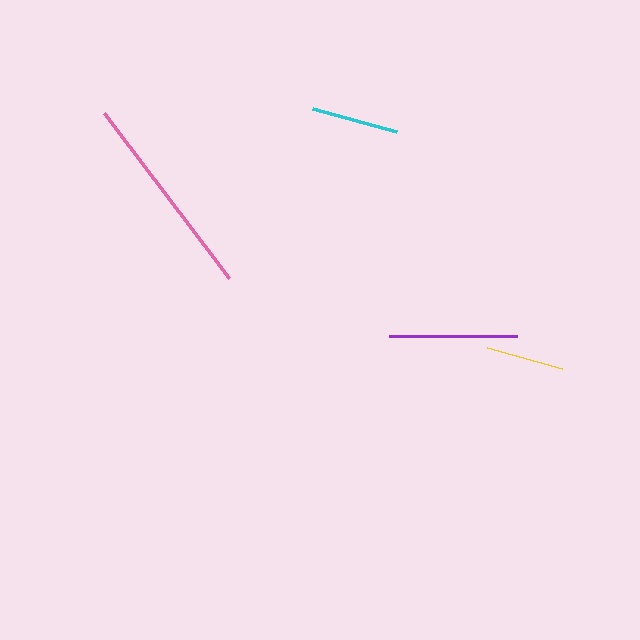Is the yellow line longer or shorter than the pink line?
The pink line is longer than the yellow line.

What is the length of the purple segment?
The purple segment is approximately 129 pixels long.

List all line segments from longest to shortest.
From longest to shortest: pink, purple, cyan, yellow.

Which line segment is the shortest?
The yellow line is the shortest at approximately 78 pixels.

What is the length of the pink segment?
The pink segment is approximately 208 pixels long.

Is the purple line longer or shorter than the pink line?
The pink line is longer than the purple line.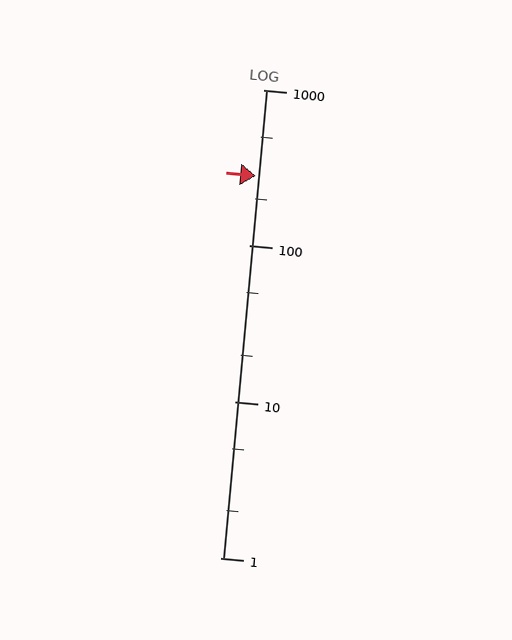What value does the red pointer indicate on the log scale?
The pointer indicates approximately 280.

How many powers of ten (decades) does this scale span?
The scale spans 3 decades, from 1 to 1000.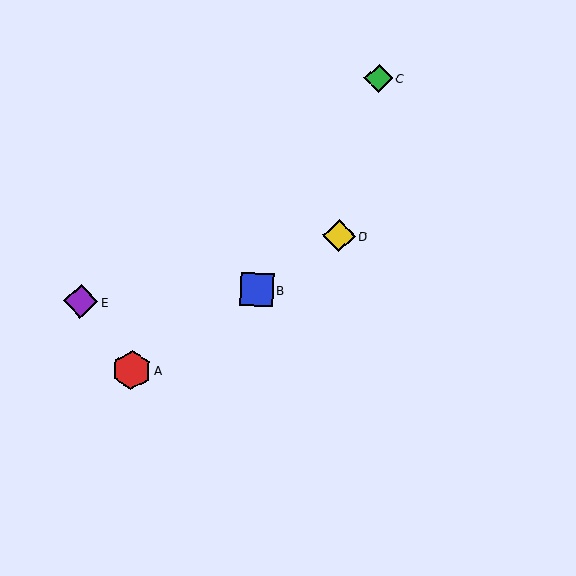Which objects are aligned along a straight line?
Objects A, B, D are aligned along a straight line.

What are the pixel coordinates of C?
Object C is at (379, 78).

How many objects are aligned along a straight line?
3 objects (A, B, D) are aligned along a straight line.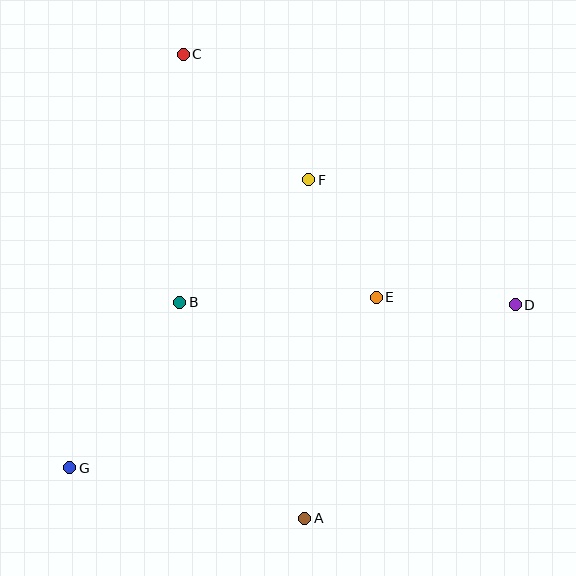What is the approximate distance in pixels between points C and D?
The distance between C and D is approximately 416 pixels.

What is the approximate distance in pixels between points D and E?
The distance between D and E is approximately 139 pixels.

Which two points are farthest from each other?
Points A and C are farthest from each other.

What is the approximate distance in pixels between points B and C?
The distance between B and C is approximately 248 pixels.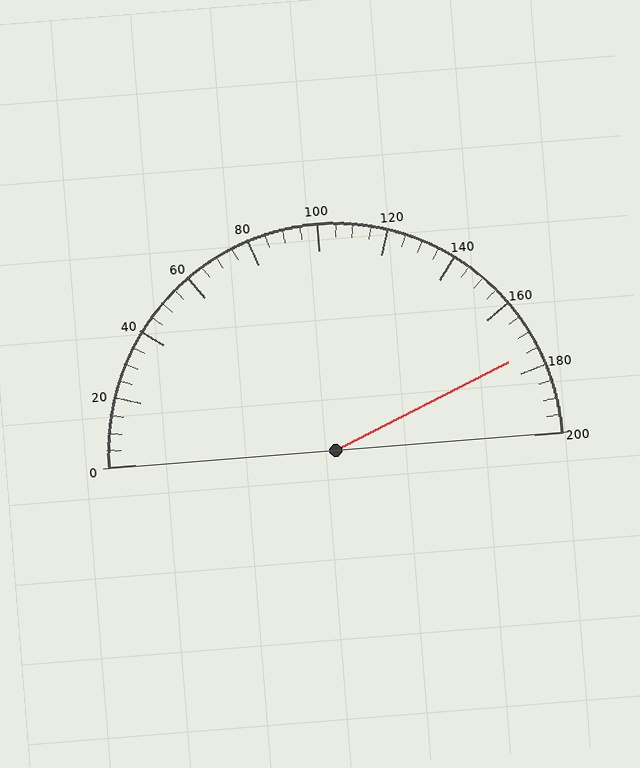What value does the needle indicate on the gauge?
The needle indicates approximately 175.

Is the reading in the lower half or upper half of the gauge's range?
The reading is in the upper half of the range (0 to 200).